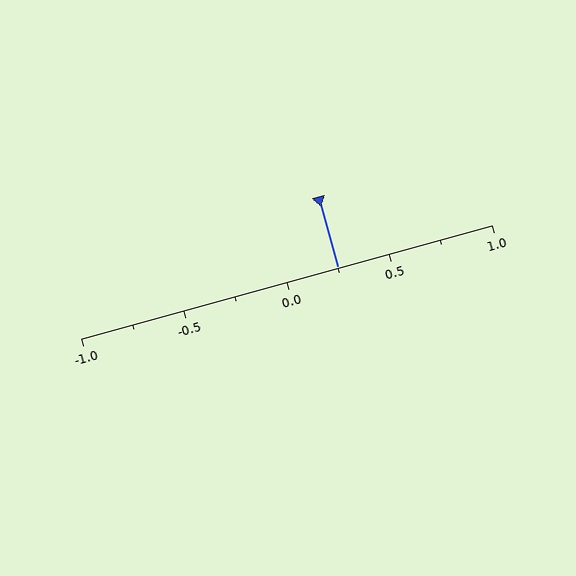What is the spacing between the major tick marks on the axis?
The major ticks are spaced 0.5 apart.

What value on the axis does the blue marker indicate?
The marker indicates approximately 0.25.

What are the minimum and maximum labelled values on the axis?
The axis runs from -1.0 to 1.0.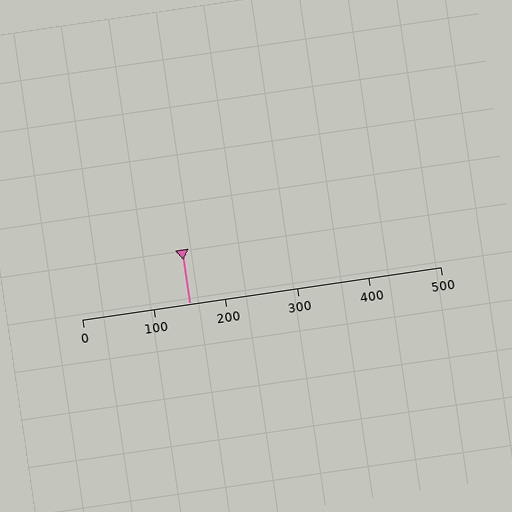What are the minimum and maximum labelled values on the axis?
The axis runs from 0 to 500.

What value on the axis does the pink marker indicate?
The marker indicates approximately 150.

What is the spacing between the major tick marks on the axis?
The major ticks are spaced 100 apart.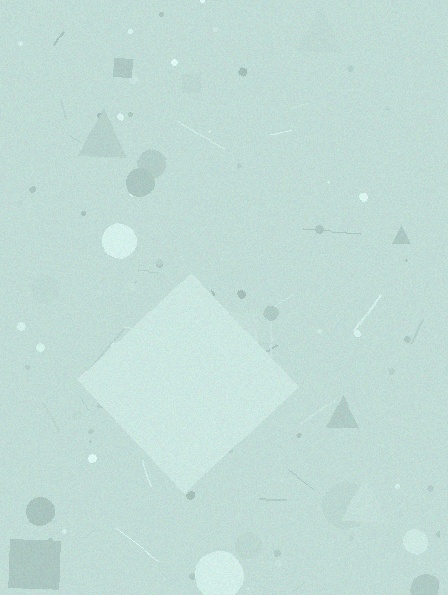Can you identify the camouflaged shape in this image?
The camouflaged shape is a diamond.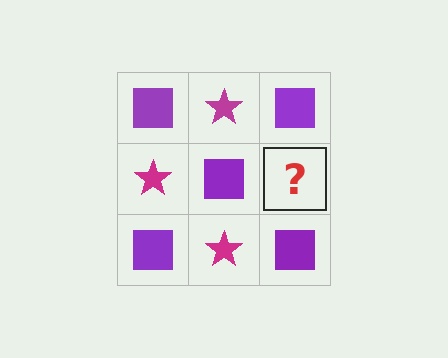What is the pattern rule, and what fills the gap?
The rule is that it alternates purple square and magenta star in a checkerboard pattern. The gap should be filled with a magenta star.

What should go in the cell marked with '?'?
The missing cell should contain a magenta star.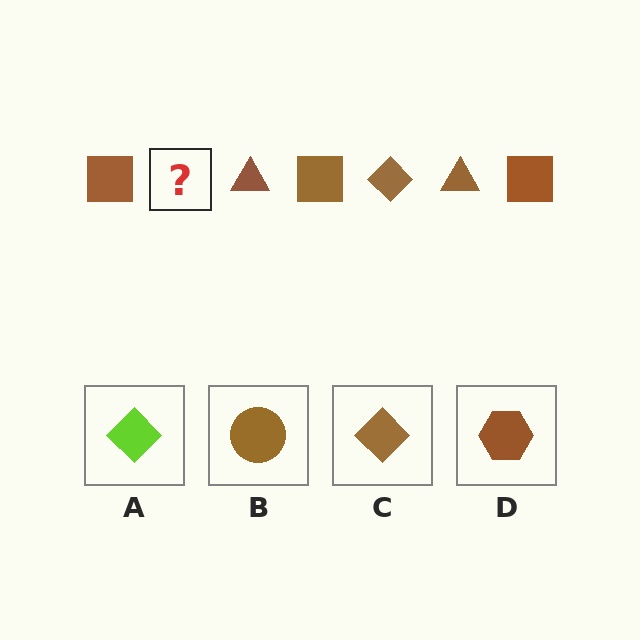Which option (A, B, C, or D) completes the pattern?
C.